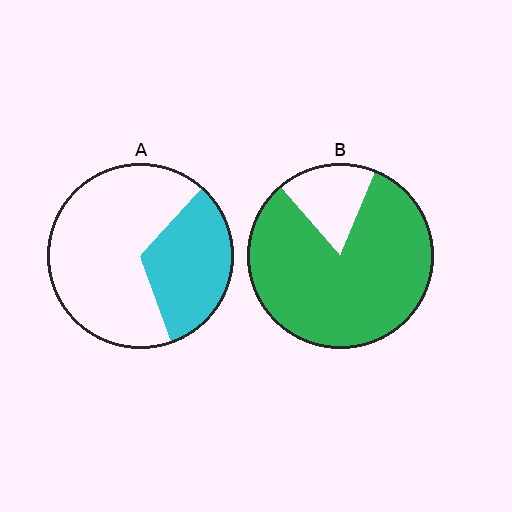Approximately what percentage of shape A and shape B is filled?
A is approximately 35% and B is approximately 85%.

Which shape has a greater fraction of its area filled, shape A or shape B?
Shape B.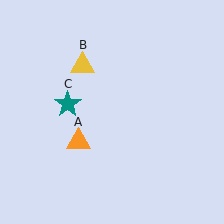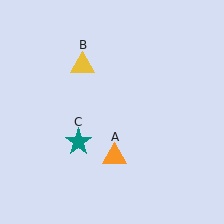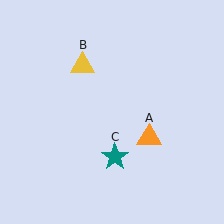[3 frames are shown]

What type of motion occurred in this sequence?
The orange triangle (object A), teal star (object C) rotated counterclockwise around the center of the scene.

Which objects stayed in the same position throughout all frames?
Yellow triangle (object B) remained stationary.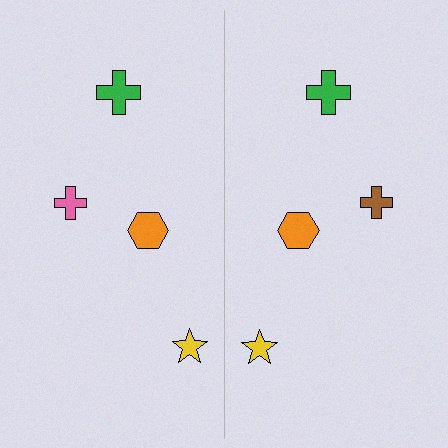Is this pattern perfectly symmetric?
No, the pattern is not perfectly symmetric. The brown cross on the right side breaks the symmetry — its mirror counterpart is pink.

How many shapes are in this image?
There are 8 shapes in this image.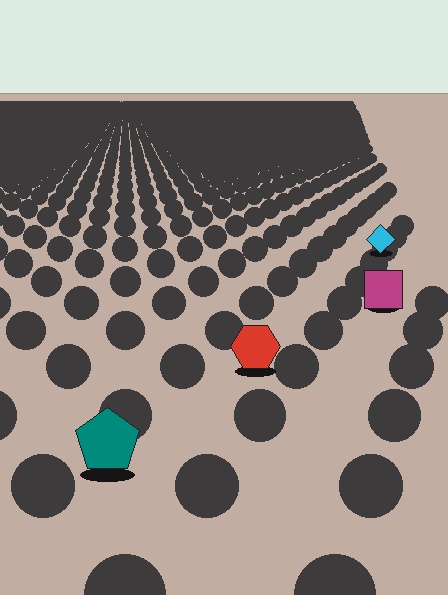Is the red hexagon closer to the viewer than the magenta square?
Yes. The red hexagon is closer — you can tell from the texture gradient: the ground texture is coarser near it.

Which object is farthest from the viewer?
The cyan diamond is farthest from the viewer. It appears smaller and the ground texture around it is denser.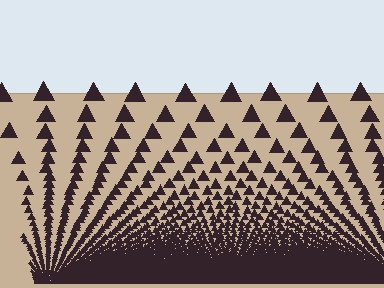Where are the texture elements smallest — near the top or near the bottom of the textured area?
Near the bottom.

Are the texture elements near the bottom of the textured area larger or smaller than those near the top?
Smaller. The gradient is inverted — elements near the bottom are smaller and denser.